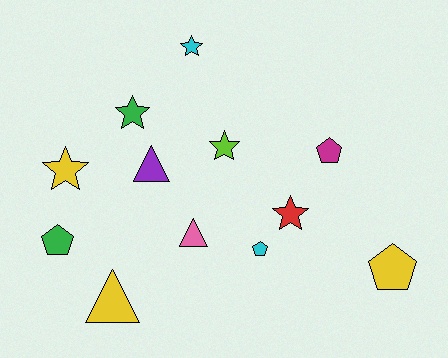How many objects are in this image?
There are 12 objects.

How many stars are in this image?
There are 5 stars.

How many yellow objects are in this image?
There are 3 yellow objects.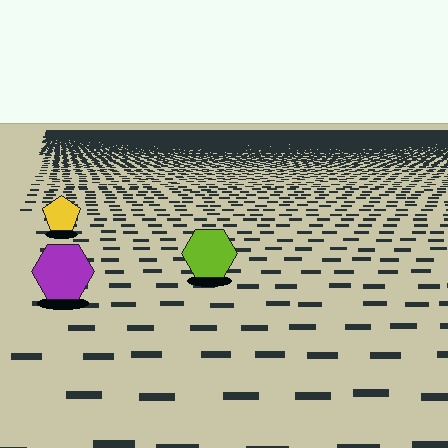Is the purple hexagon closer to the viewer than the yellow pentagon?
Yes. The purple hexagon is closer — you can tell from the texture gradient: the ground texture is coarser near it.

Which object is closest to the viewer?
The purple hexagon is closest. The texture marks near it are larger and more spread out.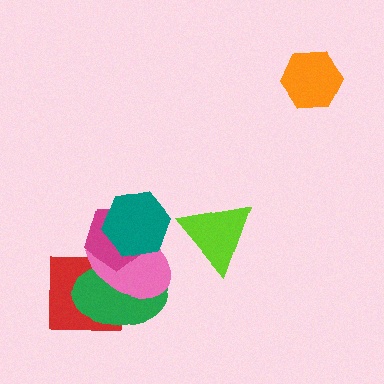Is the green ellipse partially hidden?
Yes, it is partially covered by another shape.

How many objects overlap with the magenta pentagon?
3 objects overlap with the magenta pentagon.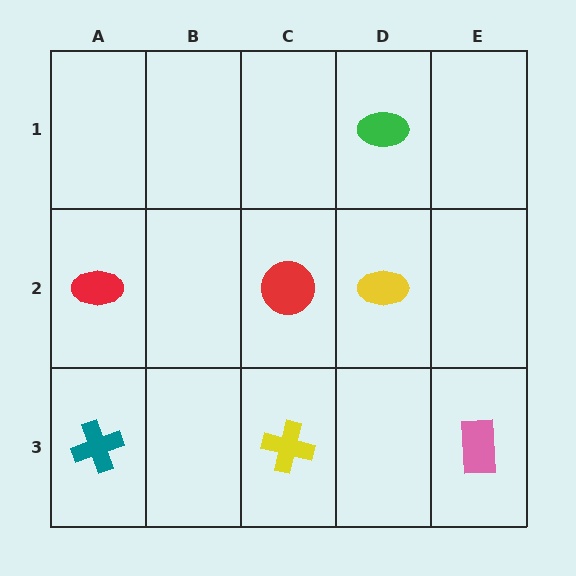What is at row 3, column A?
A teal cross.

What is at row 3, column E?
A pink rectangle.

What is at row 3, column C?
A yellow cross.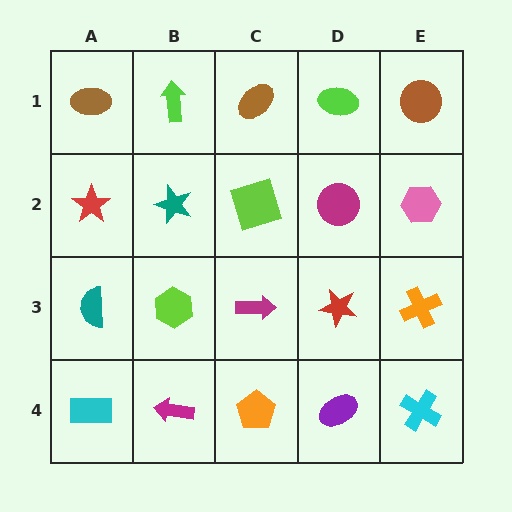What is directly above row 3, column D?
A magenta circle.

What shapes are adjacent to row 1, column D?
A magenta circle (row 2, column D), a brown ellipse (row 1, column C), a brown circle (row 1, column E).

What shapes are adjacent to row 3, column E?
A pink hexagon (row 2, column E), a cyan cross (row 4, column E), a red star (row 3, column D).